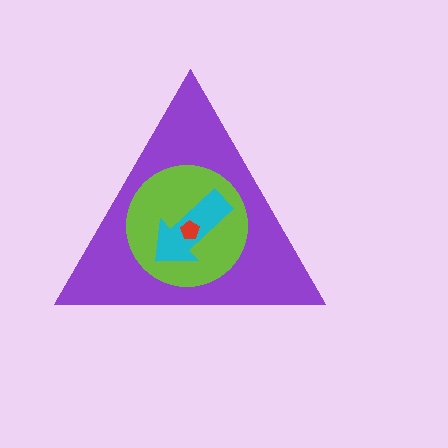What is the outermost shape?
The purple triangle.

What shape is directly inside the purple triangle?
The lime circle.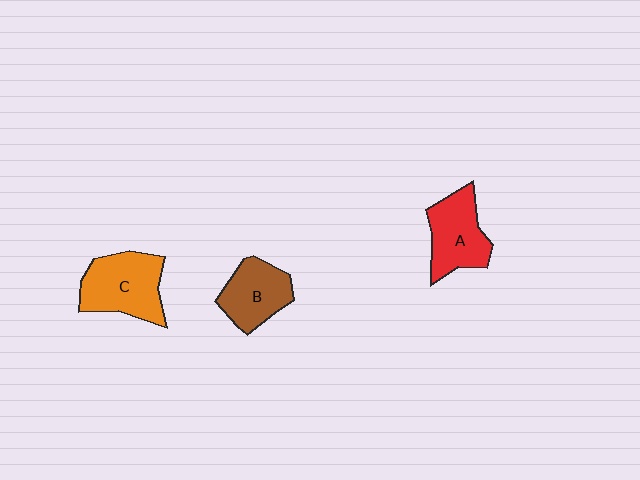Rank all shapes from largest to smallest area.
From largest to smallest: C (orange), A (red), B (brown).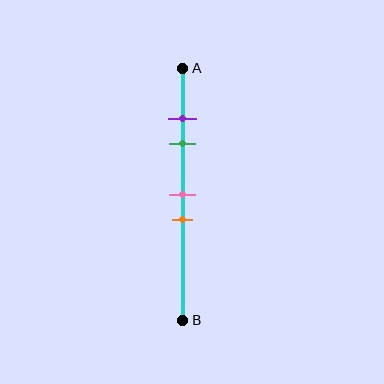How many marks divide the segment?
There are 4 marks dividing the segment.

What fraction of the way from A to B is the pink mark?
The pink mark is approximately 50% (0.5) of the way from A to B.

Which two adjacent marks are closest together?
The purple and green marks are the closest adjacent pair.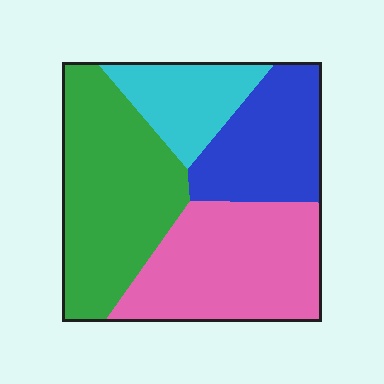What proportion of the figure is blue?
Blue covers about 20% of the figure.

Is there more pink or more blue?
Pink.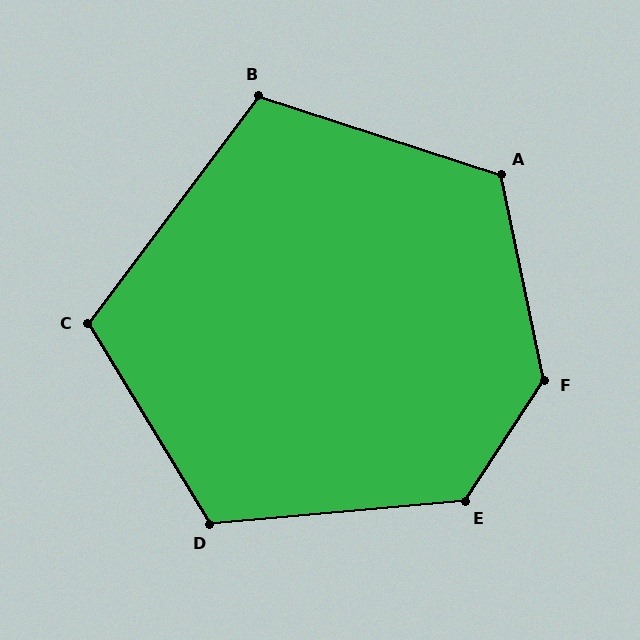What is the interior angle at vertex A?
Approximately 120 degrees (obtuse).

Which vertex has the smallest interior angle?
B, at approximately 109 degrees.